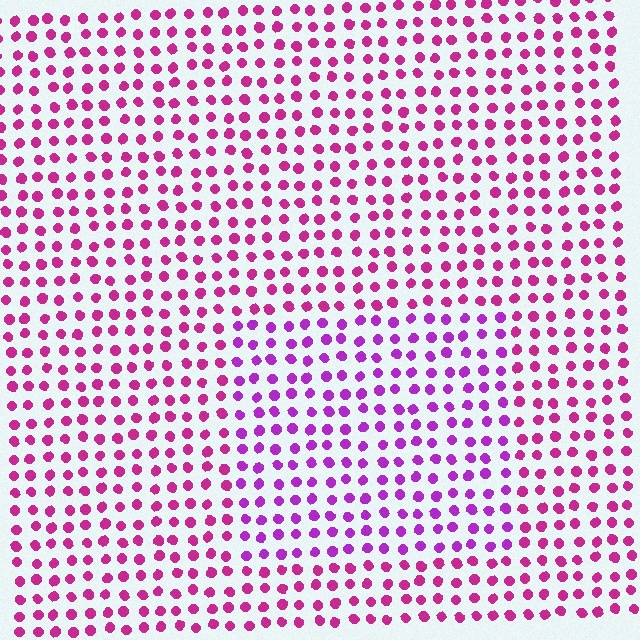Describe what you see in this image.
The image is filled with small magenta elements in a uniform arrangement. A rectangle-shaped region is visible where the elements are tinted to a slightly different hue, forming a subtle color boundary.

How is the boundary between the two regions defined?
The boundary is defined purely by a slight shift in hue (about 29 degrees). Spacing, size, and orientation are identical on both sides.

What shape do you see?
I see a rectangle.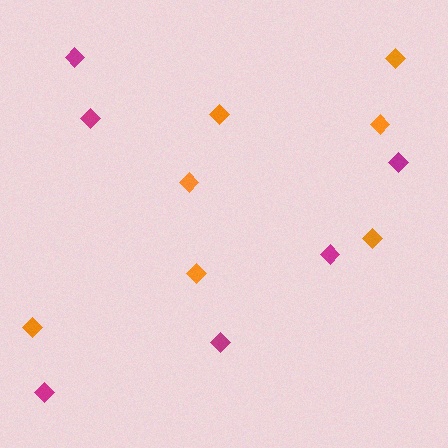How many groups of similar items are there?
There are 2 groups: one group of orange diamonds (7) and one group of magenta diamonds (6).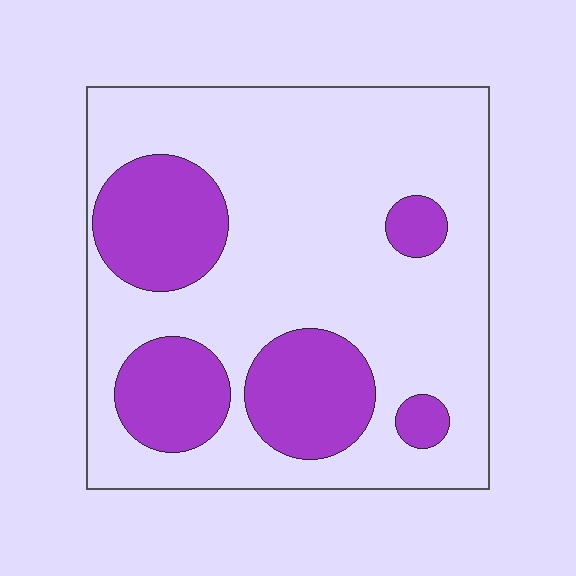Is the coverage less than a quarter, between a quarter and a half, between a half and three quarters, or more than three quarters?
Between a quarter and a half.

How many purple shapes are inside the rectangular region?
5.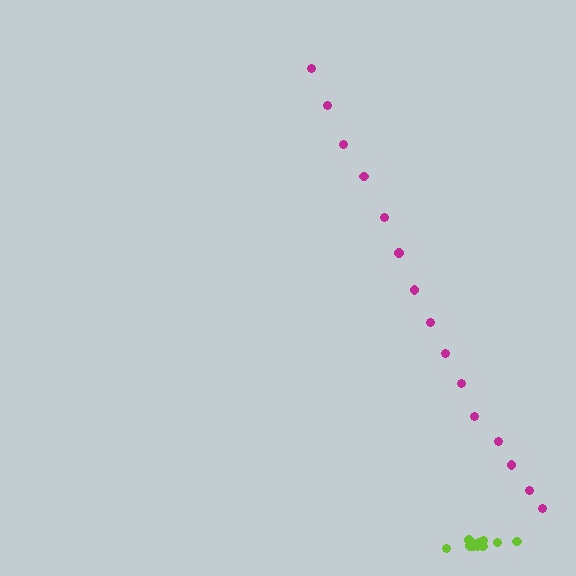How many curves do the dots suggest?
There are 2 distinct paths.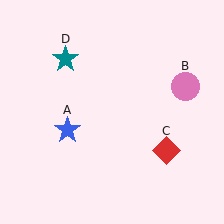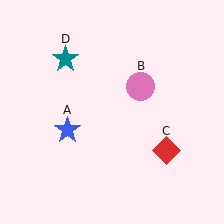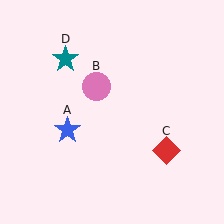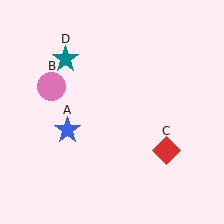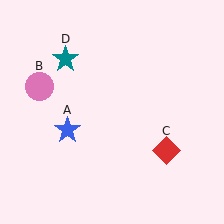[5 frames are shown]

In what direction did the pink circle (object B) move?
The pink circle (object B) moved left.